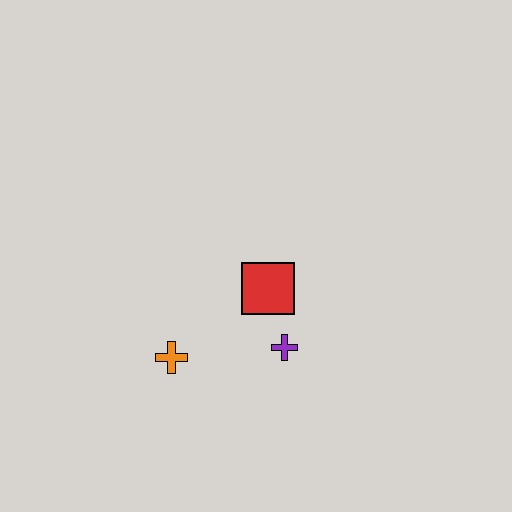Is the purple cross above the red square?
No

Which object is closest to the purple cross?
The red square is closest to the purple cross.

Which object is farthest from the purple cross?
The orange cross is farthest from the purple cross.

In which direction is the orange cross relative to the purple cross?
The orange cross is to the left of the purple cross.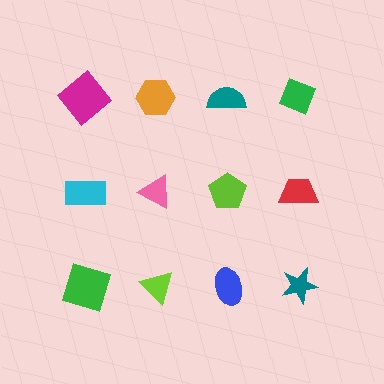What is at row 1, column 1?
A magenta diamond.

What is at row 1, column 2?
An orange hexagon.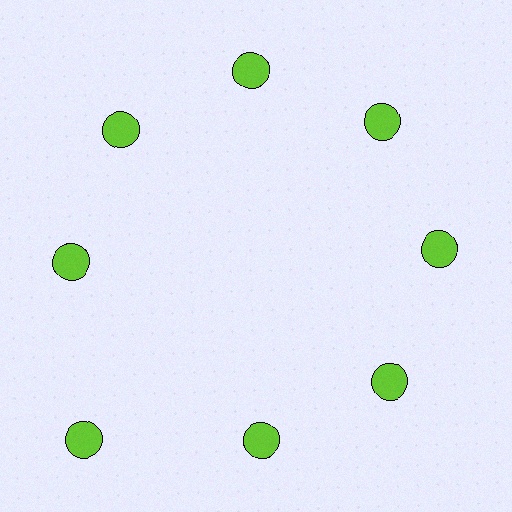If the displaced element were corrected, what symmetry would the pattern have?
It would have 8-fold rotational symmetry — the pattern would map onto itself every 45 degrees.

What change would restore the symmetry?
The symmetry would be restored by moving it inward, back onto the ring so that all 8 circles sit at equal angles and equal distance from the center.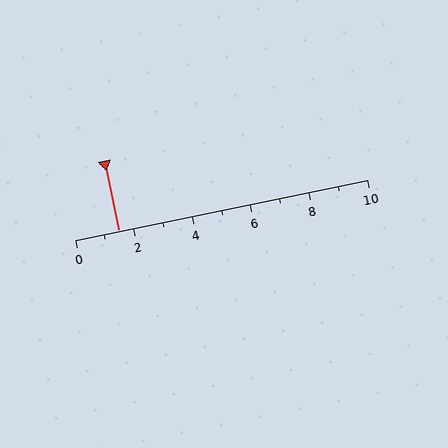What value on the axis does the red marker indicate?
The marker indicates approximately 1.5.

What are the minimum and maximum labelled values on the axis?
The axis runs from 0 to 10.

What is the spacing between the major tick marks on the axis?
The major ticks are spaced 2 apart.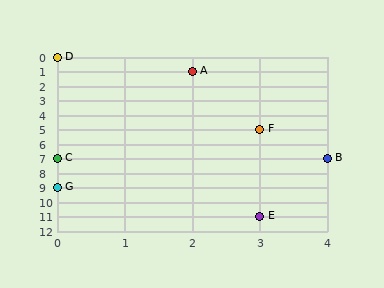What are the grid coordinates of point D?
Point D is at grid coordinates (0, 0).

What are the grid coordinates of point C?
Point C is at grid coordinates (0, 7).